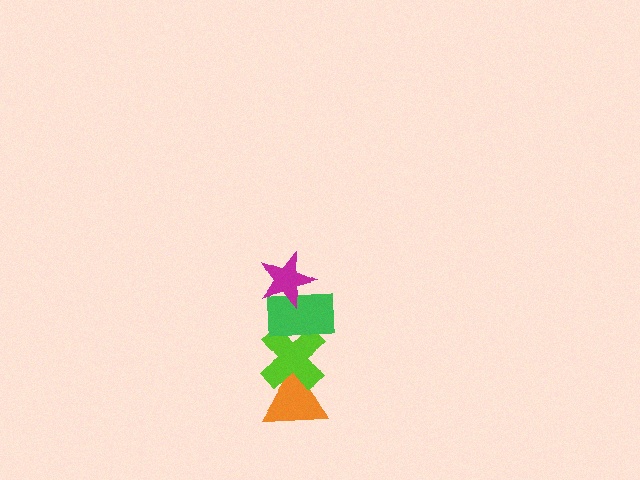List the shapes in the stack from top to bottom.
From top to bottom: the magenta star, the green rectangle, the lime cross, the orange triangle.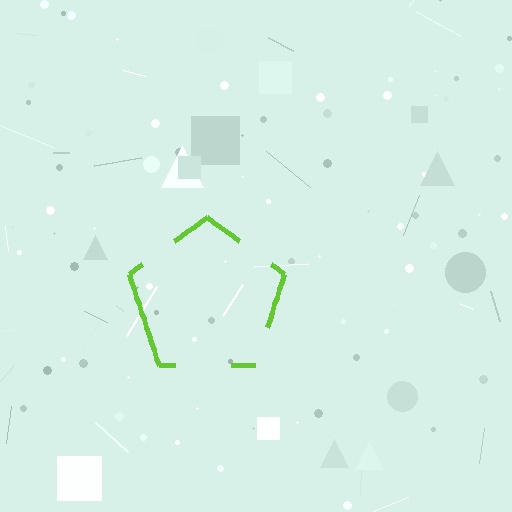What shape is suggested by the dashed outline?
The dashed outline suggests a pentagon.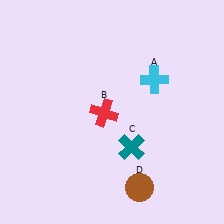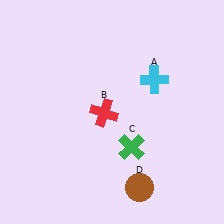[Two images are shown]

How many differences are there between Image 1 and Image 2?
There is 1 difference between the two images.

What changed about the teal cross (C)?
In Image 1, C is teal. In Image 2, it changed to green.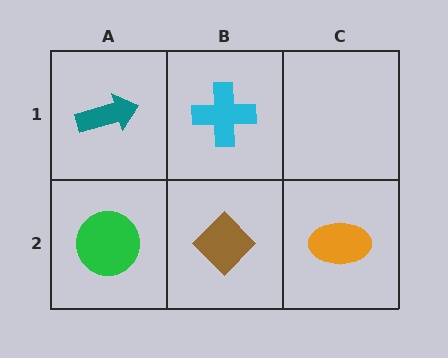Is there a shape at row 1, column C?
No, that cell is empty.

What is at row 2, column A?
A green circle.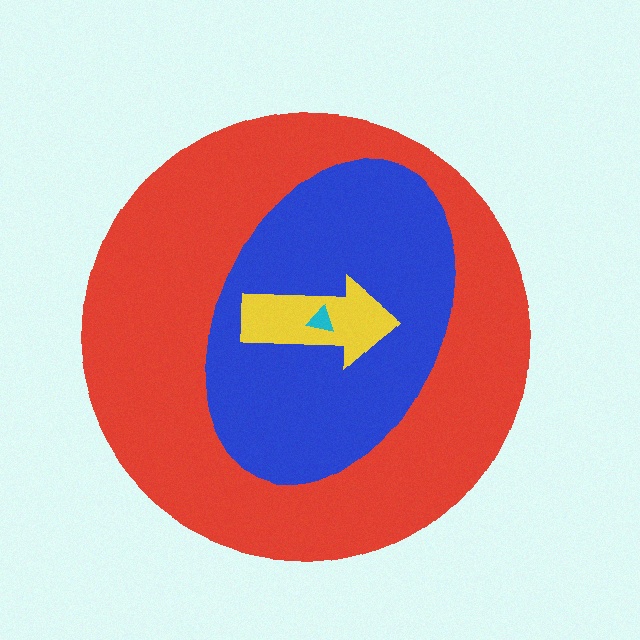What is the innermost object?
The cyan triangle.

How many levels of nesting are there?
4.